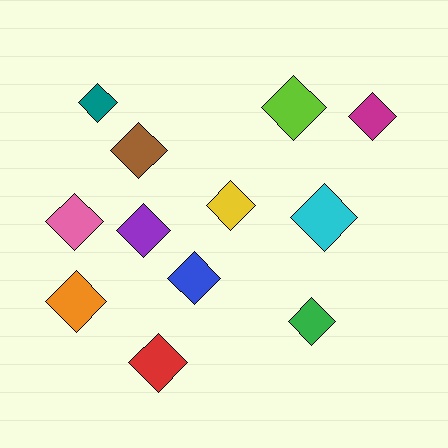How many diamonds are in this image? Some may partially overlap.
There are 12 diamonds.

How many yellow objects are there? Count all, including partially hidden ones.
There is 1 yellow object.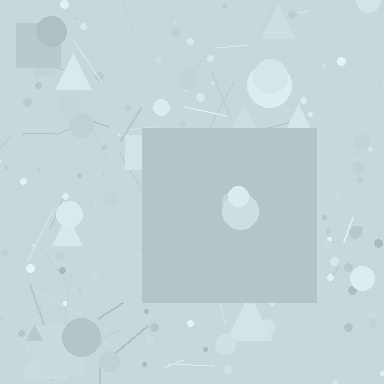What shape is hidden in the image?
A square is hidden in the image.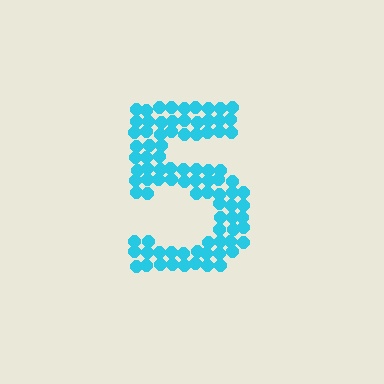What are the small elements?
The small elements are circles.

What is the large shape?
The large shape is the digit 5.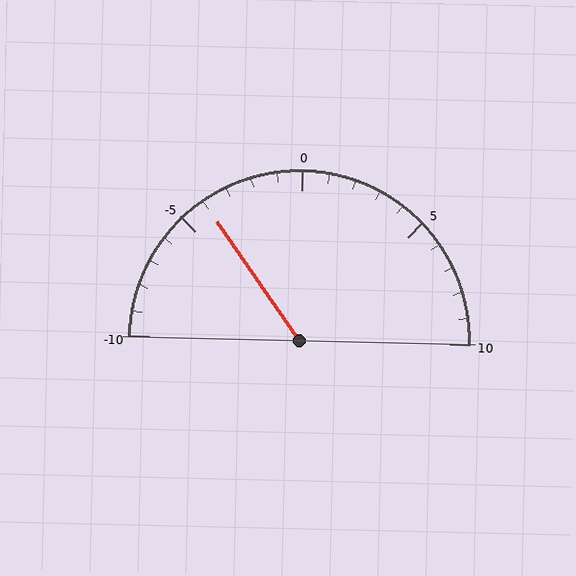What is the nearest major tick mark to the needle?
The nearest major tick mark is -5.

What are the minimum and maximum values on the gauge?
The gauge ranges from -10 to 10.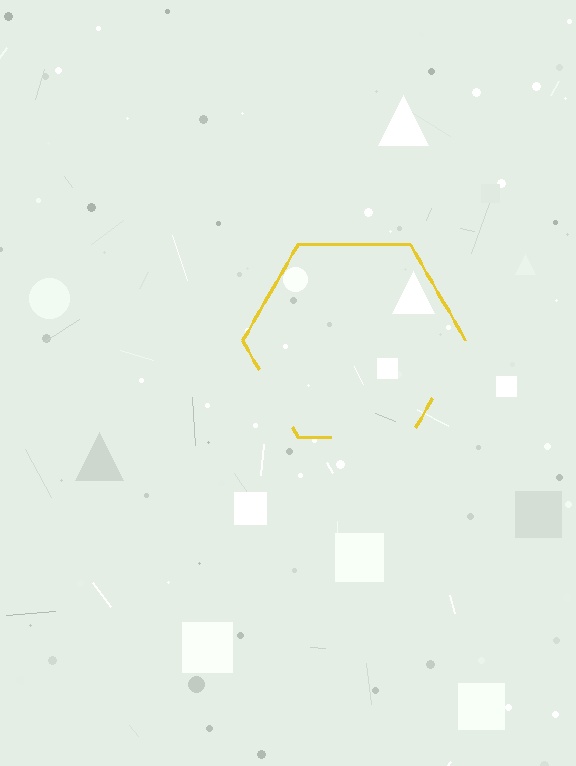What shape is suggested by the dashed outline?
The dashed outline suggests a hexagon.